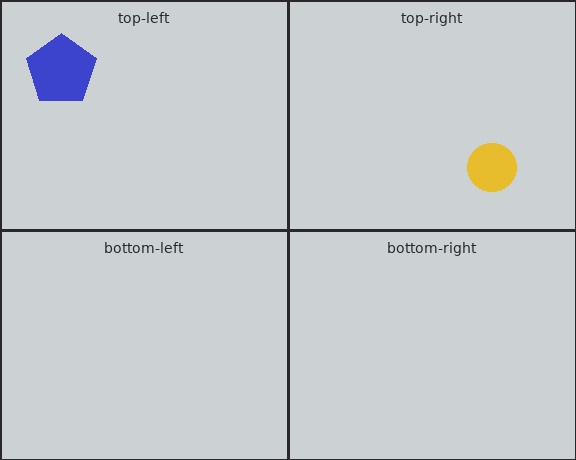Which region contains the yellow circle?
The top-right region.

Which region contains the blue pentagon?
The top-left region.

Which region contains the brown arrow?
The top-left region.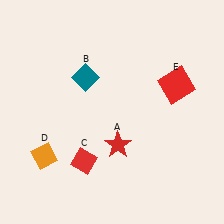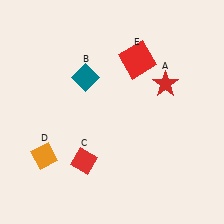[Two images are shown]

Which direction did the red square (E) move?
The red square (E) moved left.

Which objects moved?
The objects that moved are: the red star (A), the red square (E).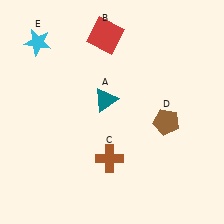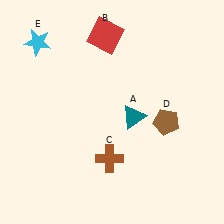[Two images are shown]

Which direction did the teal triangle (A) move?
The teal triangle (A) moved right.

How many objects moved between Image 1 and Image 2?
1 object moved between the two images.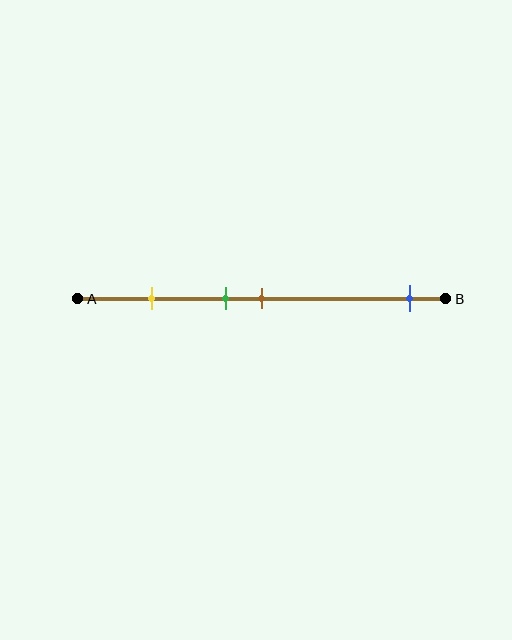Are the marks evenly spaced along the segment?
No, the marks are not evenly spaced.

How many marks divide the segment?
There are 4 marks dividing the segment.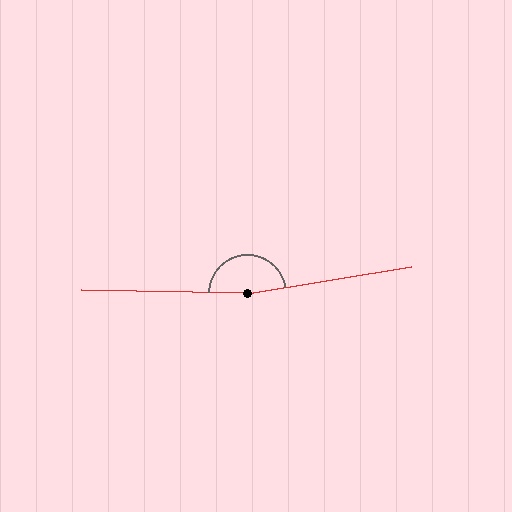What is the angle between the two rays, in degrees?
Approximately 169 degrees.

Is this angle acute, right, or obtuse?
It is obtuse.